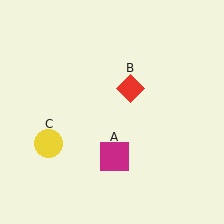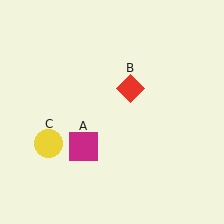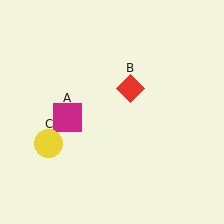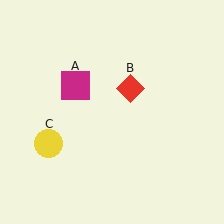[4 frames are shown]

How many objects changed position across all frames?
1 object changed position: magenta square (object A).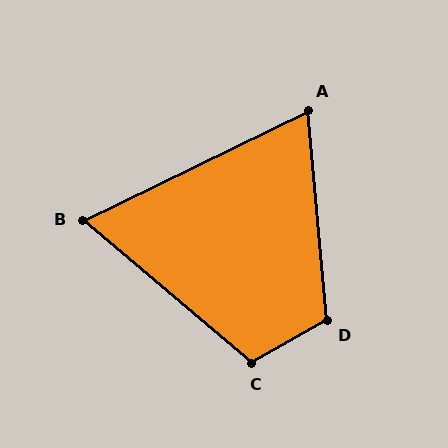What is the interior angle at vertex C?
Approximately 111 degrees (obtuse).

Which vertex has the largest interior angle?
D, at approximately 114 degrees.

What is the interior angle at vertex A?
Approximately 69 degrees (acute).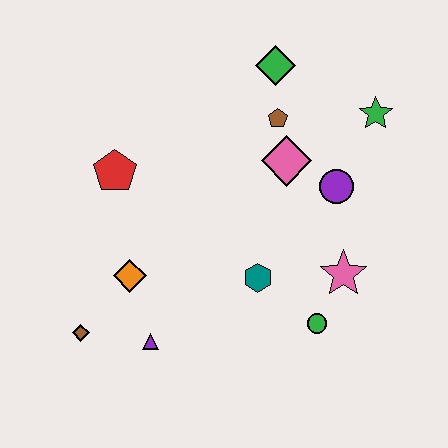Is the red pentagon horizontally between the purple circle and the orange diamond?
No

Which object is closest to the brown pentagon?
The pink diamond is closest to the brown pentagon.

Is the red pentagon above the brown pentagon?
No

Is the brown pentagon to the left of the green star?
Yes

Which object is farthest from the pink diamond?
The brown diamond is farthest from the pink diamond.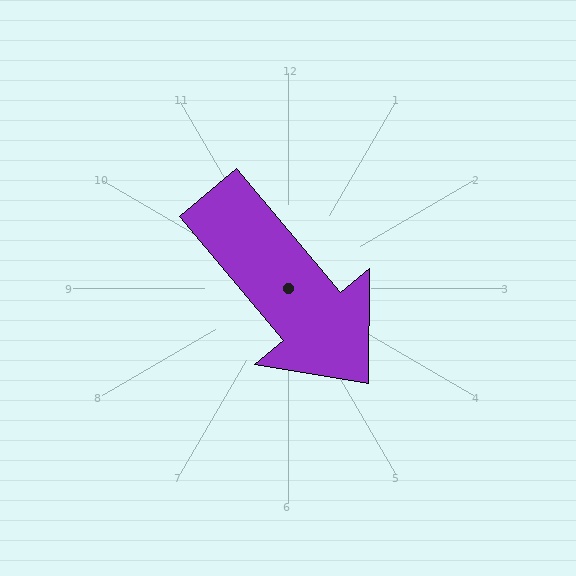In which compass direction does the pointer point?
Southeast.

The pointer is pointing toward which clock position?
Roughly 5 o'clock.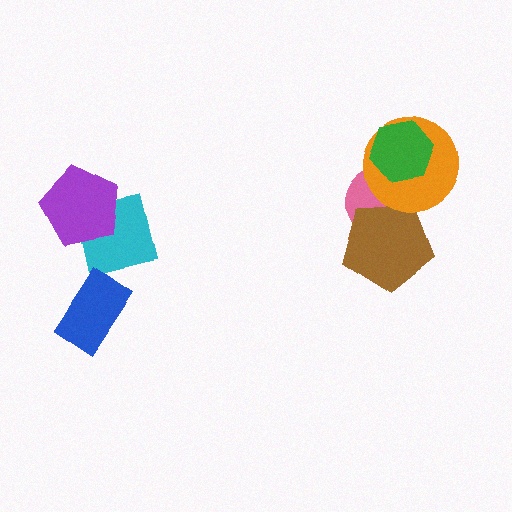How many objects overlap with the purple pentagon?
1 object overlaps with the purple pentagon.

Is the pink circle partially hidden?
Yes, it is partially covered by another shape.